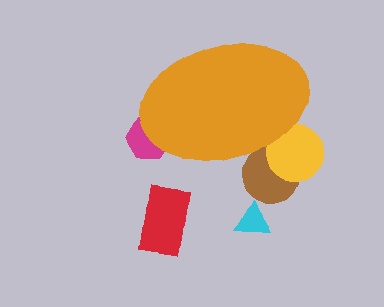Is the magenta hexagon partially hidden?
Yes, the magenta hexagon is partially hidden behind the orange ellipse.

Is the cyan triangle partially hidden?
No, the cyan triangle is fully visible.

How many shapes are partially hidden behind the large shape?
3 shapes are partially hidden.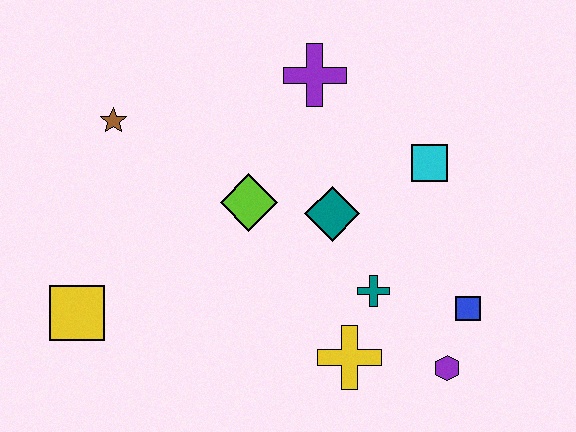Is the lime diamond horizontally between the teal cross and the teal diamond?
No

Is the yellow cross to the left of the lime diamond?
No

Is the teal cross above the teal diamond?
No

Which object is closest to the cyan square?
The teal diamond is closest to the cyan square.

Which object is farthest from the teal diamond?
The yellow square is farthest from the teal diamond.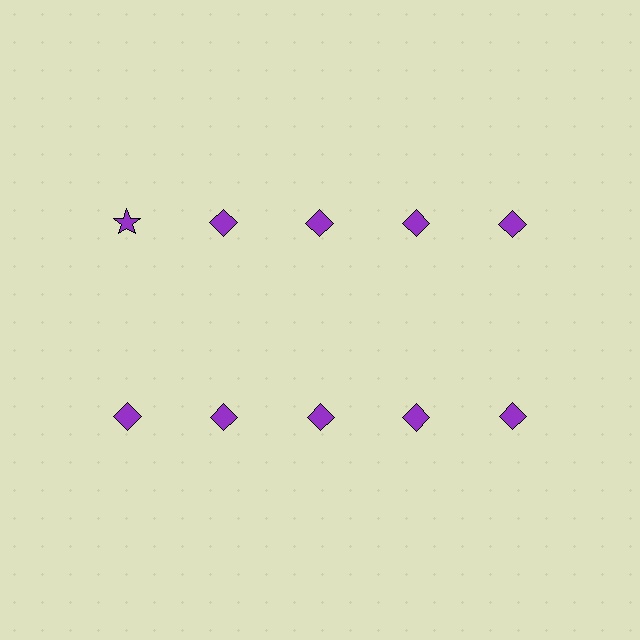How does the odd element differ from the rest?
It has a different shape: star instead of diamond.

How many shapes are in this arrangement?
There are 10 shapes arranged in a grid pattern.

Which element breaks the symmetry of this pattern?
The purple star in the top row, leftmost column breaks the symmetry. All other shapes are purple diamonds.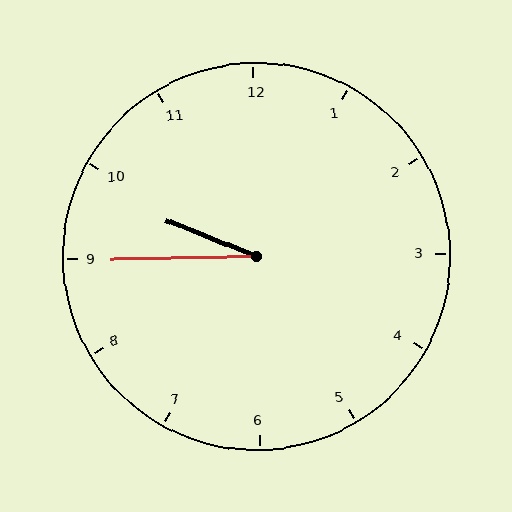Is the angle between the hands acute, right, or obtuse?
It is acute.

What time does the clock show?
9:45.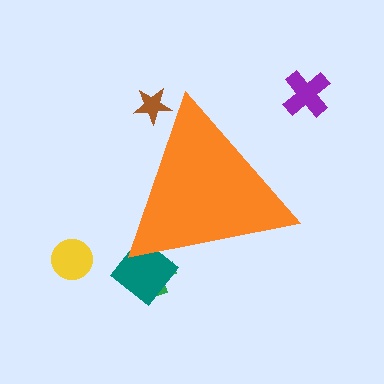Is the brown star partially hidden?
Yes, the brown star is partially hidden behind the orange triangle.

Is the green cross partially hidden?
Yes, the green cross is partially hidden behind the orange triangle.